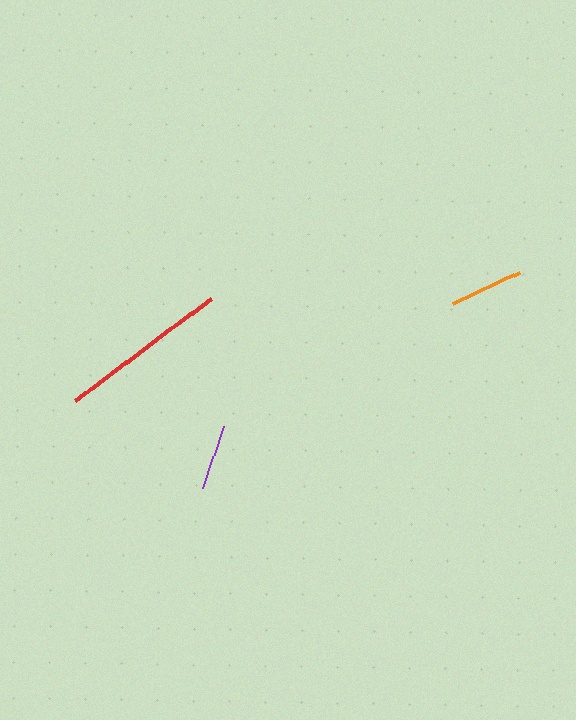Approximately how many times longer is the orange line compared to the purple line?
The orange line is approximately 1.1 times the length of the purple line.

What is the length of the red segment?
The red segment is approximately 170 pixels long.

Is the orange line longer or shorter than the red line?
The red line is longer than the orange line.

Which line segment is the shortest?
The purple line is the shortest at approximately 65 pixels.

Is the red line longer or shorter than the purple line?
The red line is longer than the purple line.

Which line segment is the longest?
The red line is the longest at approximately 170 pixels.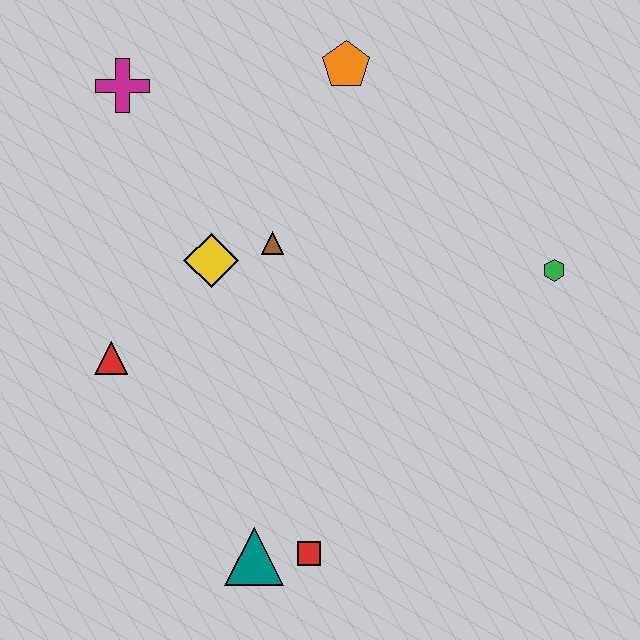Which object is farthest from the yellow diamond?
The green hexagon is farthest from the yellow diamond.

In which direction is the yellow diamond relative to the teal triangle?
The yellow diamond is above the teal triangle.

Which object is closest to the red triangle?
The yellow diamond is closest to the red triangle.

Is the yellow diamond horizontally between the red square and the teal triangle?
No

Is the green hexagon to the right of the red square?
Yes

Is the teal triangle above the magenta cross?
No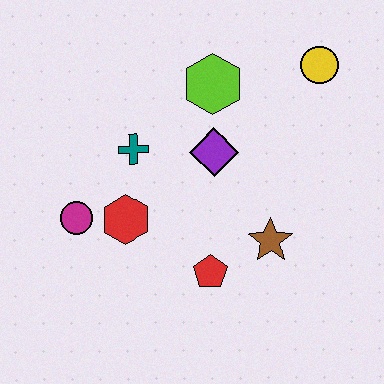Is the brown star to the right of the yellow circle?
No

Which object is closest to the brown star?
The red pentagon is closest to the brown star.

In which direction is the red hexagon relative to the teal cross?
The red hexagon is below the teal cross.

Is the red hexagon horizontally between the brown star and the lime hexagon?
No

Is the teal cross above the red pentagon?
Yes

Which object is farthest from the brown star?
The magenta circle is farthest from the brown star.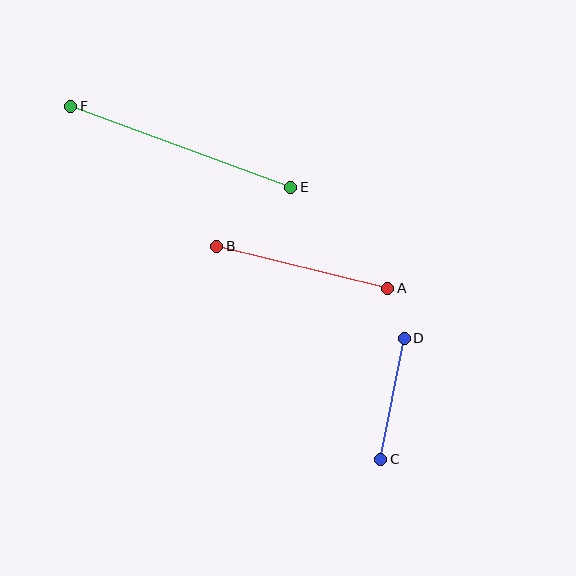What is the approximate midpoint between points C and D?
The midpoint is at approximately (392, 399) pixels.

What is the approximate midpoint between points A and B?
The midpoint is at approximately (302, 267) pixels.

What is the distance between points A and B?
The distance is approximately 176 pixels.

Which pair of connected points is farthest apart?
Points E and F are farthest apart.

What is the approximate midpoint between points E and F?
The midpoint is at approximately (181, 147) pixels.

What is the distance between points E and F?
The distance is approximately 235 pixels.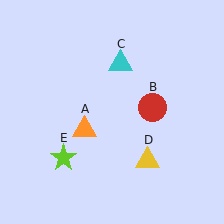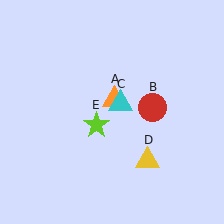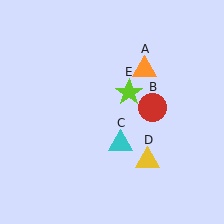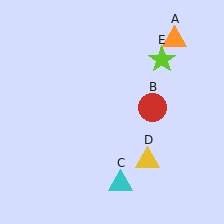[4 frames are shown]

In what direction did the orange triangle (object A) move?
The orange triangle (object A) moved up and to the right.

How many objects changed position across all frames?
3 objects changed position: orange triangle (object A), cyan triangle (object C), lime star (object E).